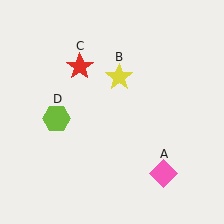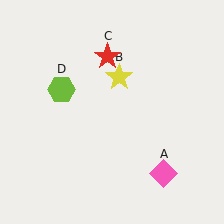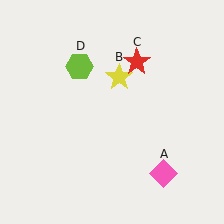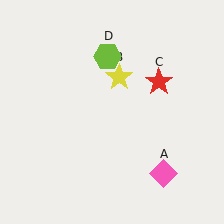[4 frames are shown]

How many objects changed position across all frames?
2 objects changed position: red star (object C), lime hexagon (object D).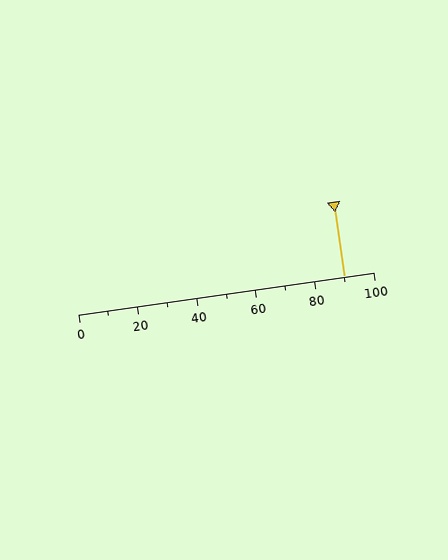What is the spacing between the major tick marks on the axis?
The major ticks are spaced 20 apart.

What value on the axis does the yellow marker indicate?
The marker indicates approximately 90.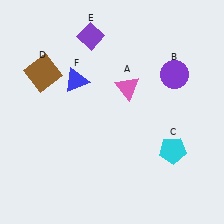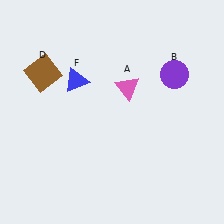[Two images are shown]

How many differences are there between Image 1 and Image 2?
There are 2 differences between the two images.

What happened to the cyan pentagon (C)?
The cyan pentagon (C) was removed in Image 2. It was in the bottom-right area of Image 1.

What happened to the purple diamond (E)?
The purple diamond (E) was removed in Image 2. It was in the top-left area of Image 1.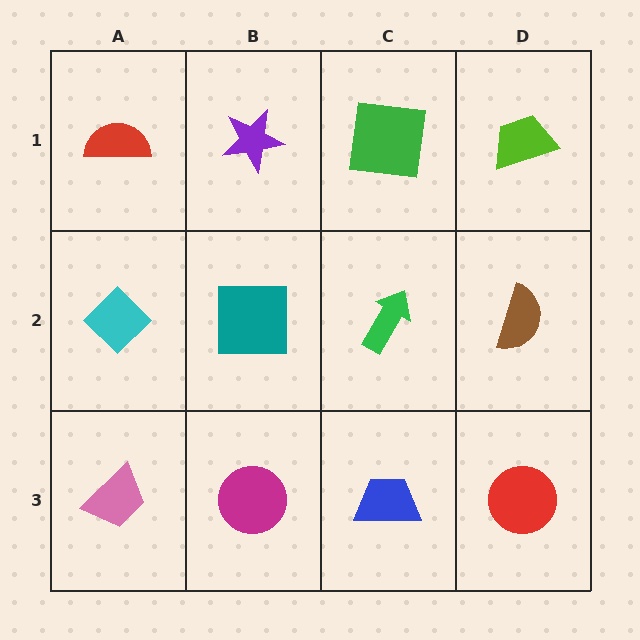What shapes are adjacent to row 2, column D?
A lime trapezoid (row 1, column D), a red circle (row 3, column D), a green arrow (row 2, column C).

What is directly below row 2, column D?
A red circle.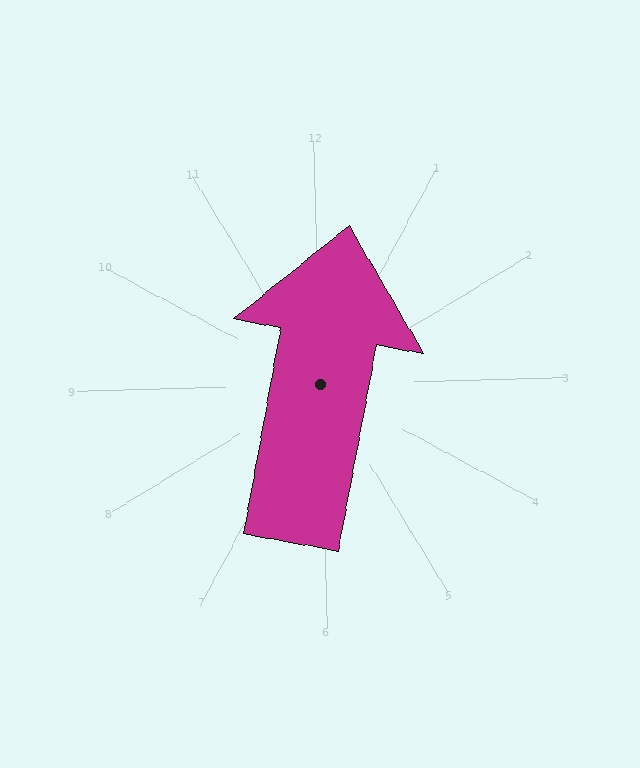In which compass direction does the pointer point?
North.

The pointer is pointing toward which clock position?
Roughly 12 o'clock.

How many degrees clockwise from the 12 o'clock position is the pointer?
Approximately 12 degrees.